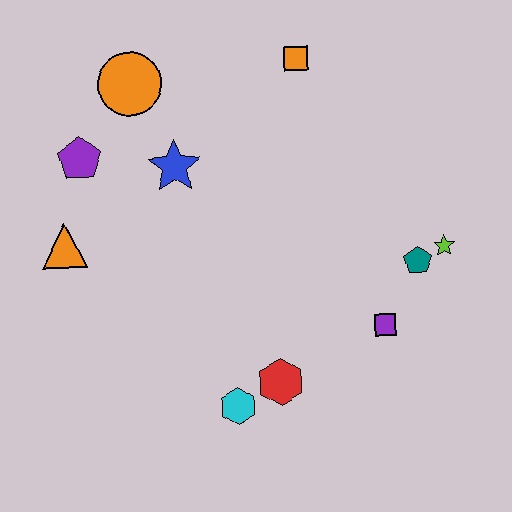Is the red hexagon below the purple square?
Yes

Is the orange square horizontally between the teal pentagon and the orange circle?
Yes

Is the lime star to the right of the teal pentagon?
Yes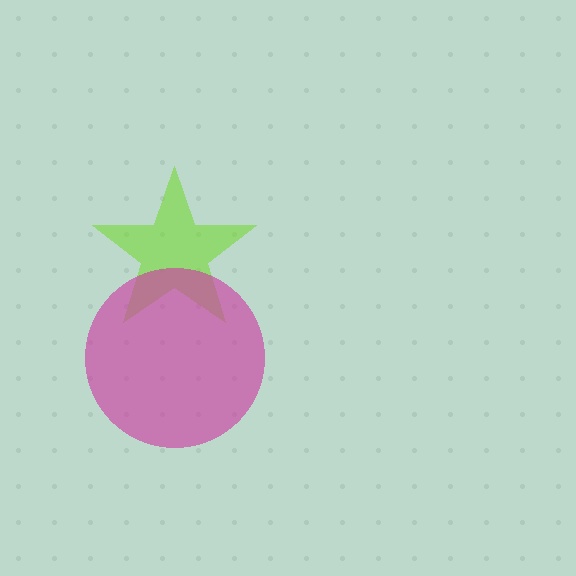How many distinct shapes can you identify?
There are 2 distinct shapes: a lime star, a magenta circle.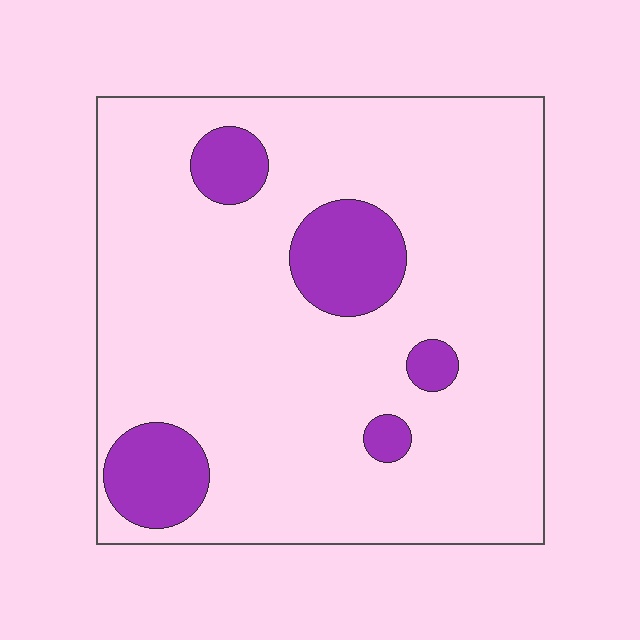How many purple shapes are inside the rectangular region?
5.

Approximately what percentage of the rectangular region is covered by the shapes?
Approximately 15%.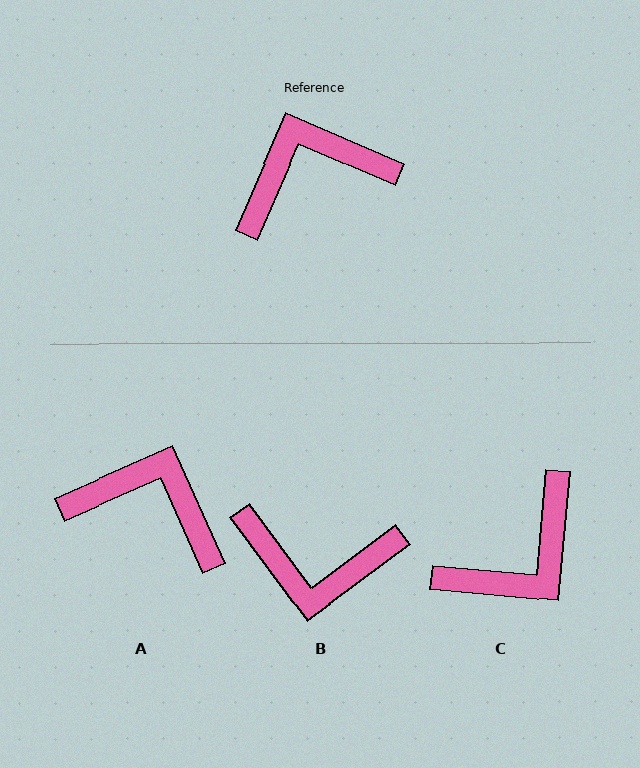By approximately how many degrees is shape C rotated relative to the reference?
Approximately 162 degrees clockwise.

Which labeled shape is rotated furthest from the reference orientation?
C, about 162 degrees away.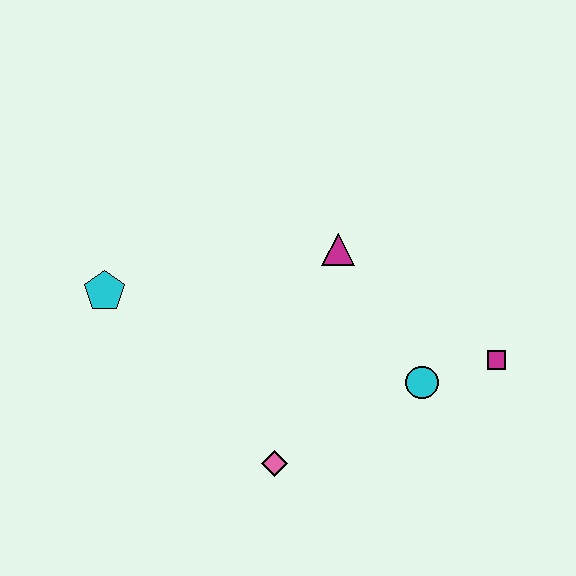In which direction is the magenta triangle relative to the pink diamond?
The magenta triangle is above the pink diamond.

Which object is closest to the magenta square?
The cyan circle is closest to the magenta square.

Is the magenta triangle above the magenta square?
Yes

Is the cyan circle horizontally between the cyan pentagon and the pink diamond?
No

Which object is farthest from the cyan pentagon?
The magenta square is farthest from the cyan pentagon.